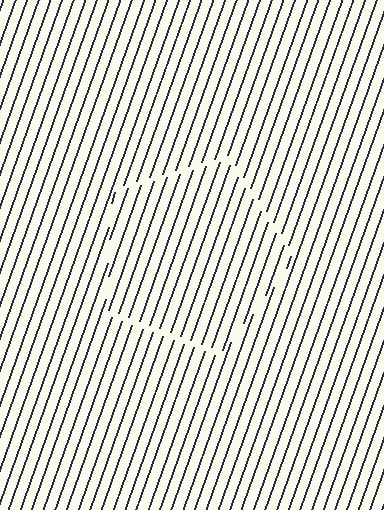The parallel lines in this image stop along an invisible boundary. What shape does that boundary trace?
An illusory pentagon. The interior of the shape contains the same grating, shifted by half a period — the contour is defined by the phase discontinuity where line-ends from the inner and outer gratings abut.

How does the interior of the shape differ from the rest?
The interior of the shape contains the same grating, shifted by half a period — the contour is defined by the phase discontinuity where line-ends from the inner and outer gratings abut.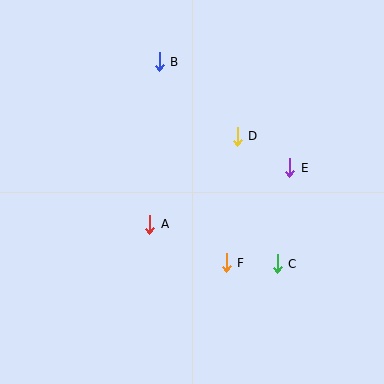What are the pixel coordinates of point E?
Point E is at (290, 168).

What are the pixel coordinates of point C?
Point C is at (277, 264).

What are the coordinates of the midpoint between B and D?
The midpoint between B and D is at (198, 99).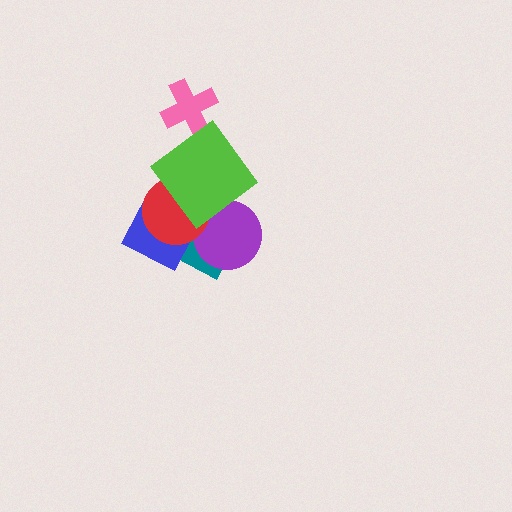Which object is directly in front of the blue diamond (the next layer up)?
The purple circle is directly in front of the blue diamond.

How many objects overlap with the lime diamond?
4 objects overlap with the lime diamond.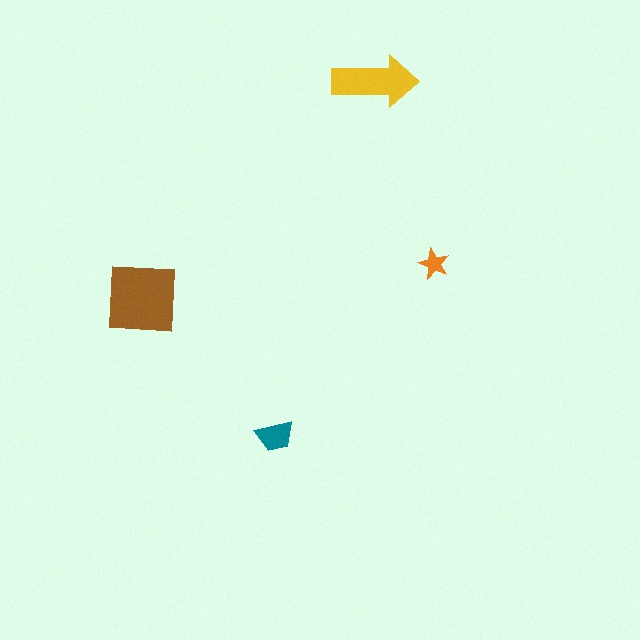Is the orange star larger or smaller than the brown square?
Smaller.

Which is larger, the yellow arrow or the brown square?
The brown square.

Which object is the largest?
The brown square.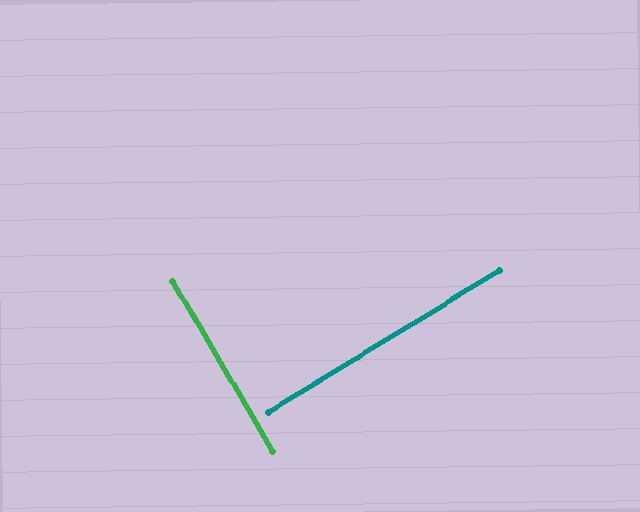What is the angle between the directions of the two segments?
Approximately 89 degrees.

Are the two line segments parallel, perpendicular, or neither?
Perpendicular — they meet at approximately 89°.